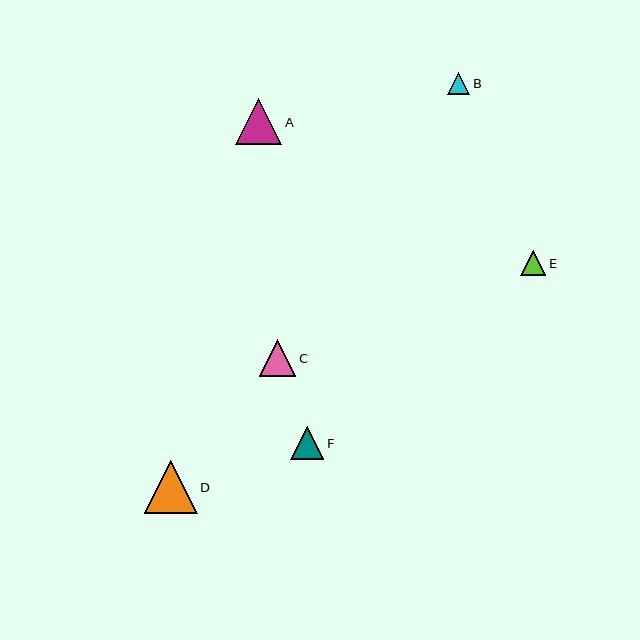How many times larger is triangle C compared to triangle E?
Triangle C is approximately 1.4 times the size of triangle E.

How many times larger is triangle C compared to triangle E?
Triangle C is approximately 1.4 times the size of triangle E.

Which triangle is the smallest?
Triangle B is the smallest with a size of approximately 22 pixels.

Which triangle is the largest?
Triangle D is the largest with a size of approximately 53 pixels.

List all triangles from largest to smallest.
From largest to smallest: D, A, C, F, E, B.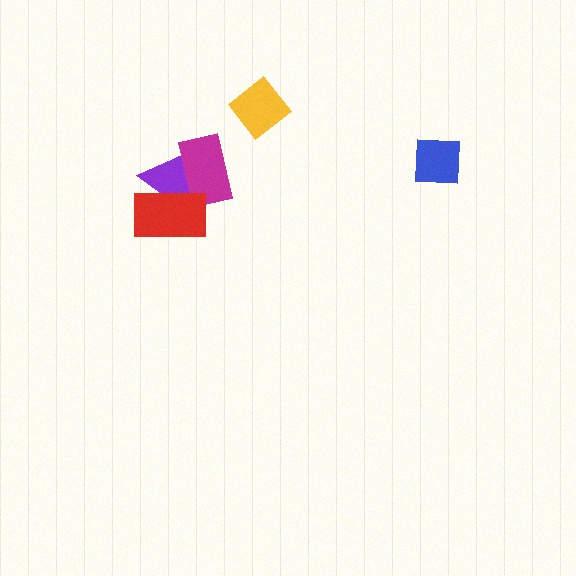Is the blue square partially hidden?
No, no other shape covers it.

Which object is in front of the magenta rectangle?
The red rectangle is in front of the magenta rectangle.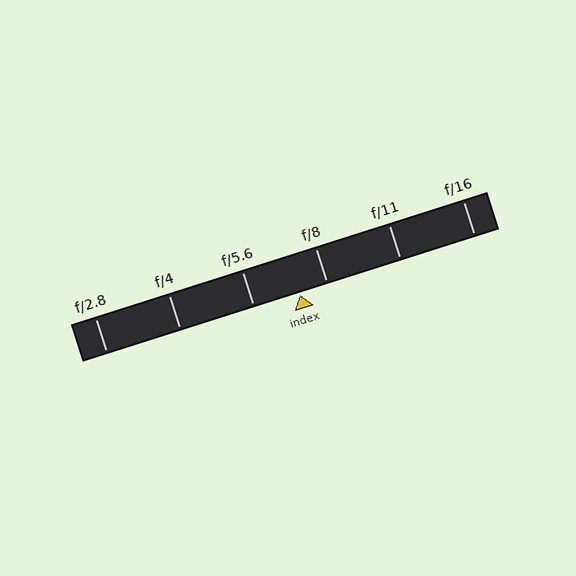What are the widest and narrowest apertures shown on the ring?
The widest aperture shown is f/2.8 and the narrowest is f/16.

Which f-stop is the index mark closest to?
The index mark is closest to f/8.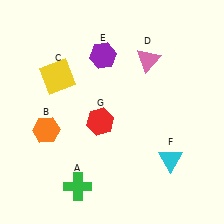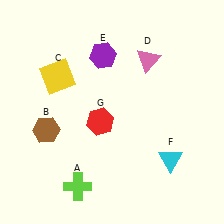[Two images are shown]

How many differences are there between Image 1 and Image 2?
There are 2 differences between the two images.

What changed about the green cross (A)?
In Image 1, A is green. In Image 2, it changed to lime.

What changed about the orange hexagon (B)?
In Image 1, B is orange. In Image 2, it changed to brown.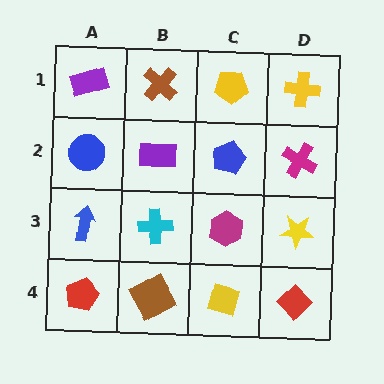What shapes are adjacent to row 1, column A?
A blue circle (row 2, column A), a brown cross (row 1, column B).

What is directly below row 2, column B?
A cyan cross.